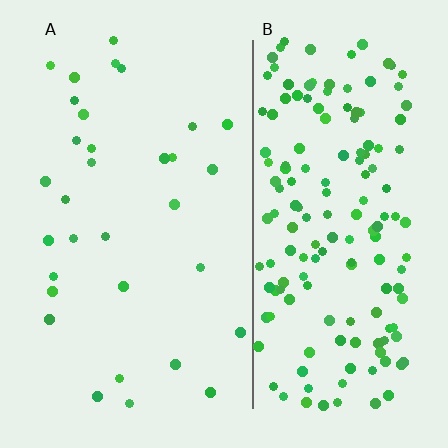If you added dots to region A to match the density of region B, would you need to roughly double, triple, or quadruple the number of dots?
Approximately quadruple.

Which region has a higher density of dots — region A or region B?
B (the right).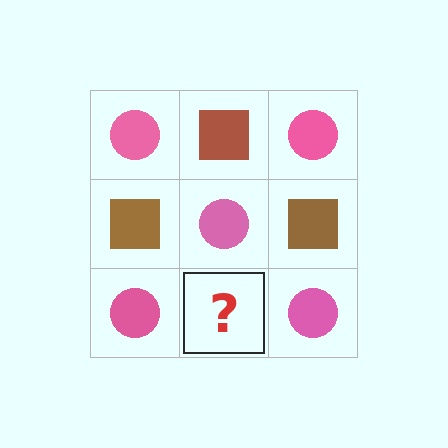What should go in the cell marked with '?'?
The missing cell should contain a brown square.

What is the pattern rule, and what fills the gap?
The rule is that it alternates pink circle and brown square in a checkerboard pattern. The gap should be filled with a brown square.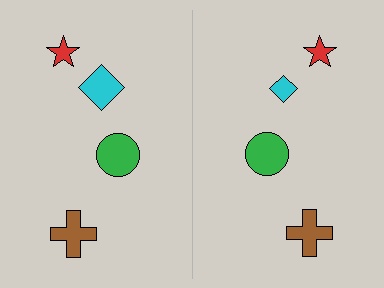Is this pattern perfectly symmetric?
No, the pattern is not perfectly symmetric. The cyan diamond on the right side has a different size than its mirror counterpart.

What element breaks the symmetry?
The cyan diamond on the right side has a different size than its mirror counterpart.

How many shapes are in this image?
There are 8 shapes in this image.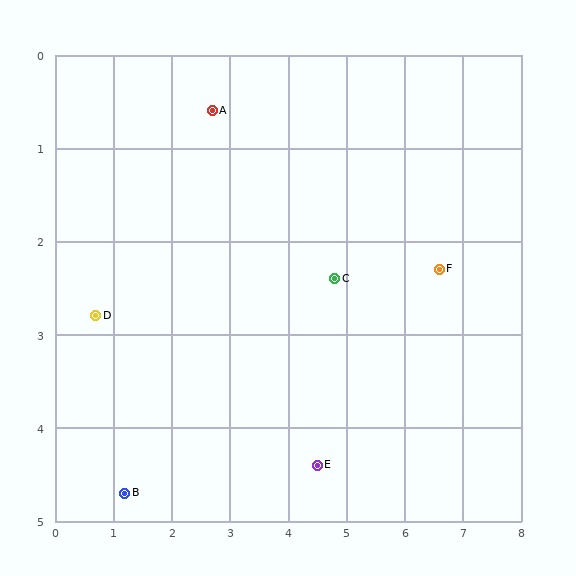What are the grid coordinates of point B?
Point B is at approximately (1.2, 4.7).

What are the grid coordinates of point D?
Point D is at approximately (0.7, 2.8).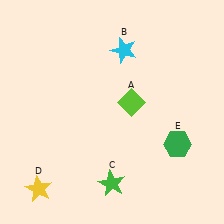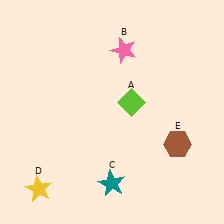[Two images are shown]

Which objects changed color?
B changed from cyan to pink. C changed from green to teal. E changed from green to brown.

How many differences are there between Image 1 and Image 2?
There are 3 differences between the two images.